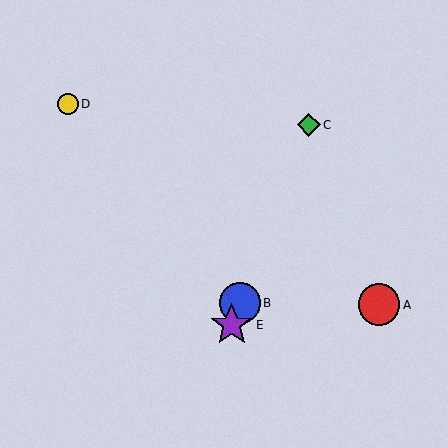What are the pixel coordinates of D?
Object D is at (68, 104).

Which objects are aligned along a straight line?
Objects B, C, E are aligned along a straight line.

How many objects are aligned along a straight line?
3 objects (B, C, E) are aligned along a straight line.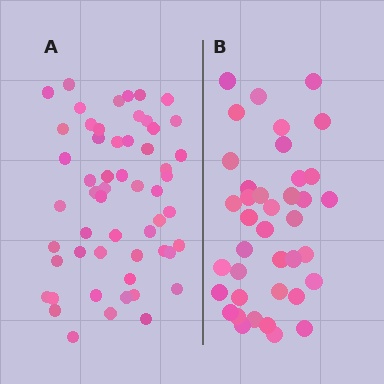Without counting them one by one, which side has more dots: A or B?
Region A (the left region) has more dots.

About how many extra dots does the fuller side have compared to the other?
Region A has approximately 15 more dots than region B.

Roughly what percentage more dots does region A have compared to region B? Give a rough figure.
About 40% more.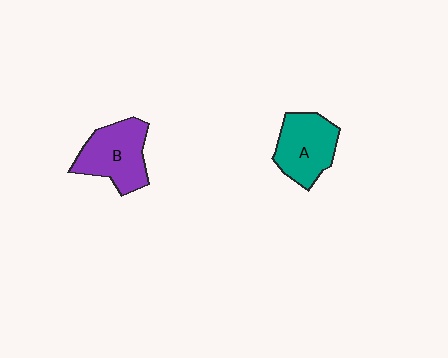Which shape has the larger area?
Shape B (purple).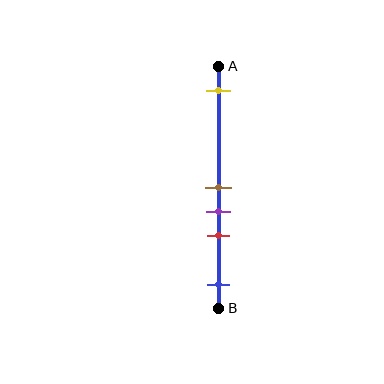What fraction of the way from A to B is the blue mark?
The blue mark is approximately 90% (0.9) of the way from A to B.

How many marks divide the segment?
There are 5 marks dividing the segment.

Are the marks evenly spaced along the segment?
No, the marks are not evenly spaced.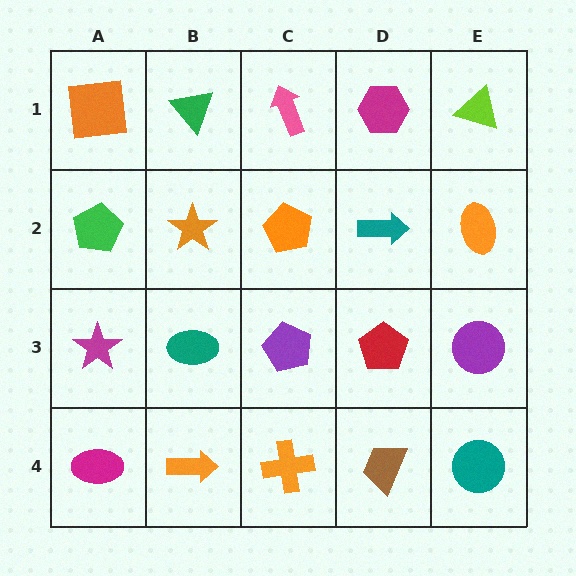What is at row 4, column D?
A brown trapezoid.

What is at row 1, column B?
A green triangle.